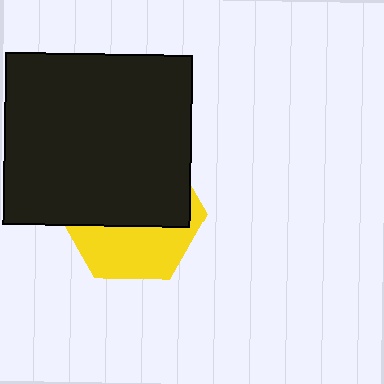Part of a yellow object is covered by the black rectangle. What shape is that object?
It is a hexagon.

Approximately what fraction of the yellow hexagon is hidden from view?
Roughly 60% of the yellow hexagon is hidden behind the black rectangle.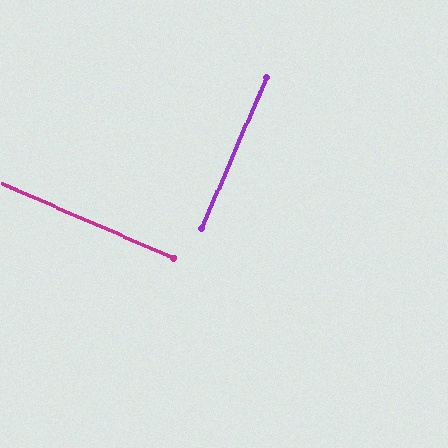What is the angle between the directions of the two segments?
Approximately 90 degrees.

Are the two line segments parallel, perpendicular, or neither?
Perpendicular — they meet at approximately 90°.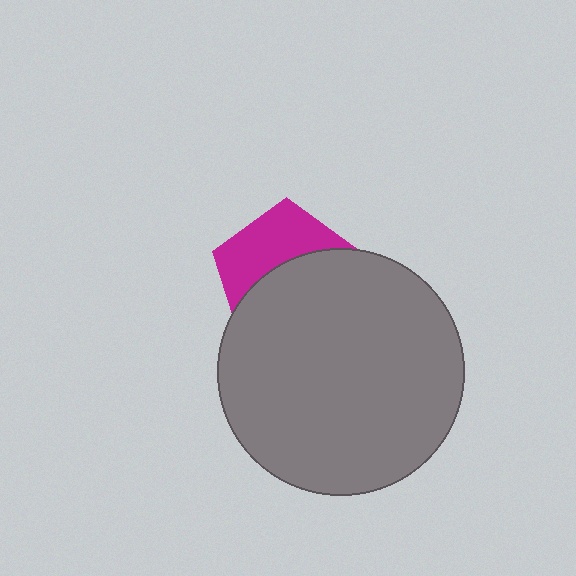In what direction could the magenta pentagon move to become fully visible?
The magenta pentagon could move up. That would shift it out from behind the gray circle entirely.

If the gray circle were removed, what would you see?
You would see the complete magenta pentagon.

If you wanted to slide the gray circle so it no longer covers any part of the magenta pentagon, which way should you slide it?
Slide it down — that is the most direct way to separate the two shapes.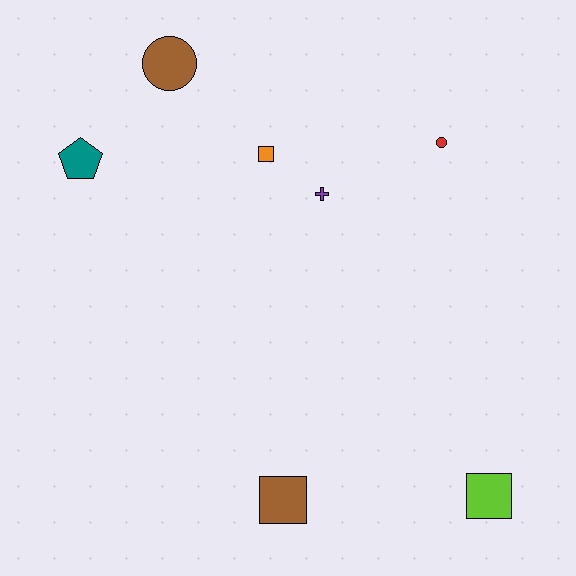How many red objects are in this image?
There is 1 red object.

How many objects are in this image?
There are 7 objects.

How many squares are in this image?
There are 3 squares.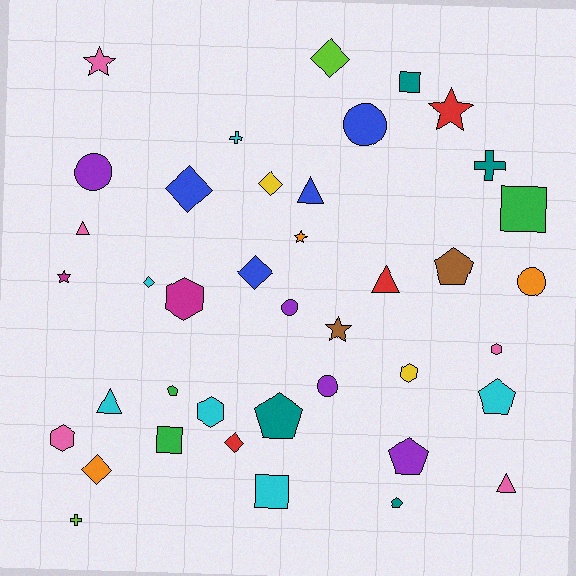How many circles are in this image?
There are 5 circles.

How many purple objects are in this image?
There are 4 purple objects.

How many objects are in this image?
There are 40 objects.